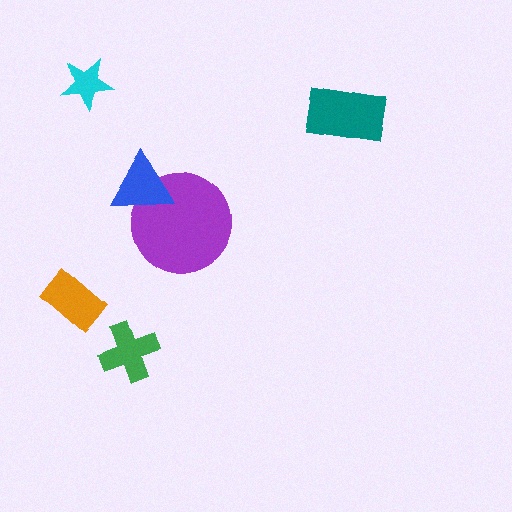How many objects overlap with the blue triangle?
1 object overlaps with the blue triangle.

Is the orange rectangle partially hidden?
No, no other shape covers it.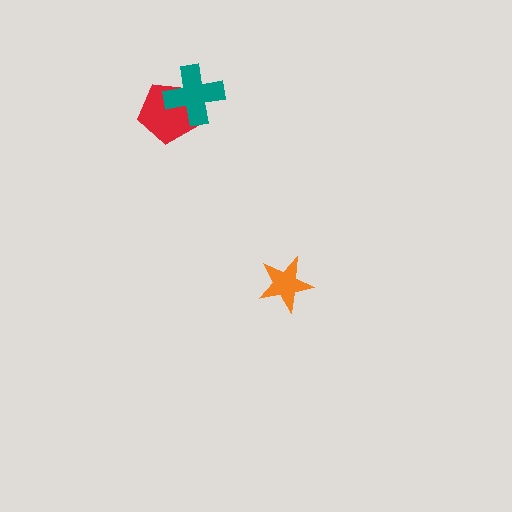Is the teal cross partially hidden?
No, no other shape covers it.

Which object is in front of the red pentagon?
The teal cross is in front of the red pentagon.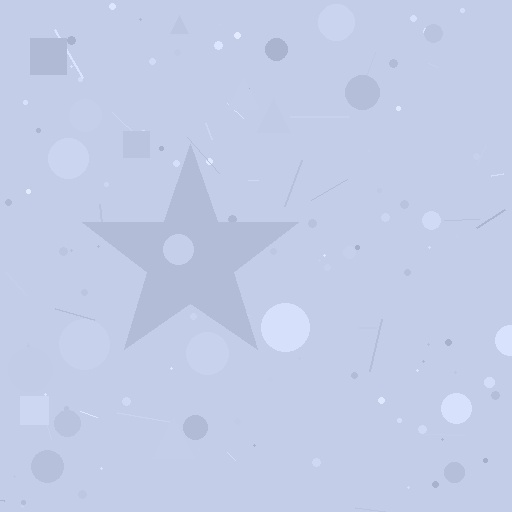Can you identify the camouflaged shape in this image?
The camouflaged shape is a star.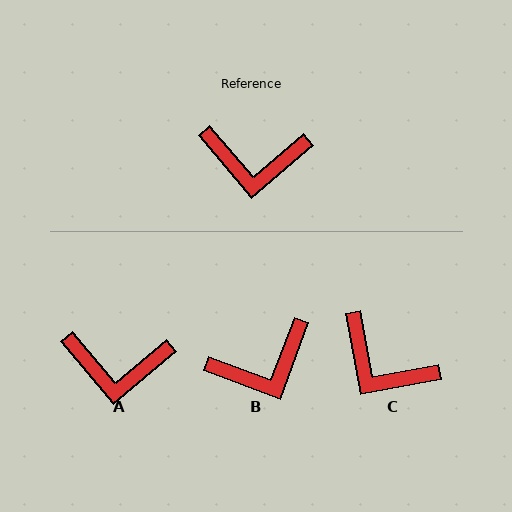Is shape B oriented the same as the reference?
No, it is off by about 29 degrees.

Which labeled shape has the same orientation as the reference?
A.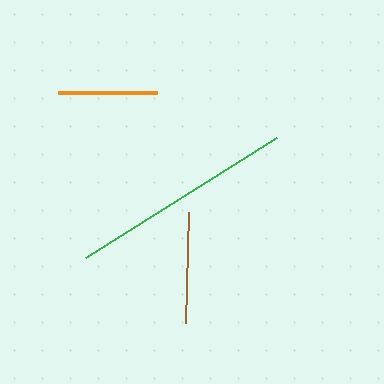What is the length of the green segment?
The green segment is approximately 226 pixels long.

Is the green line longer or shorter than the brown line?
The green line is longer than the brown line.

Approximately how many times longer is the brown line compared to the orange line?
The brown line is approximately 1.1 times the length of the orange line.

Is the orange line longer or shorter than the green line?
The green line is longer than the orange line.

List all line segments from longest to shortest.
From longest to shortest: green, brown, orange.